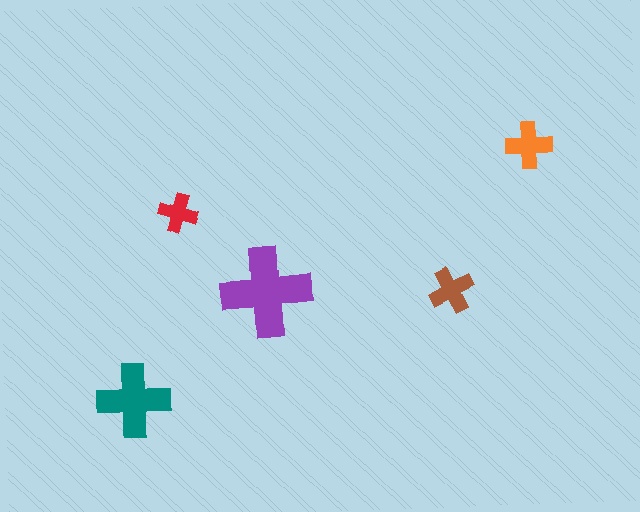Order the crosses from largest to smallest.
the purple one, the teal one, the orange one, the brown one, the red one.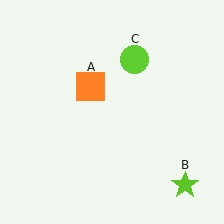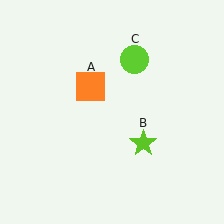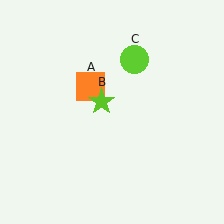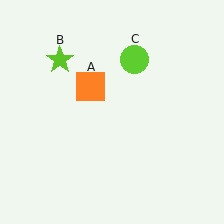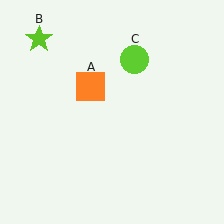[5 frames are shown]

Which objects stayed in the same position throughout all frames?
Orange square (object A) and lime circle (object C) remained stationary.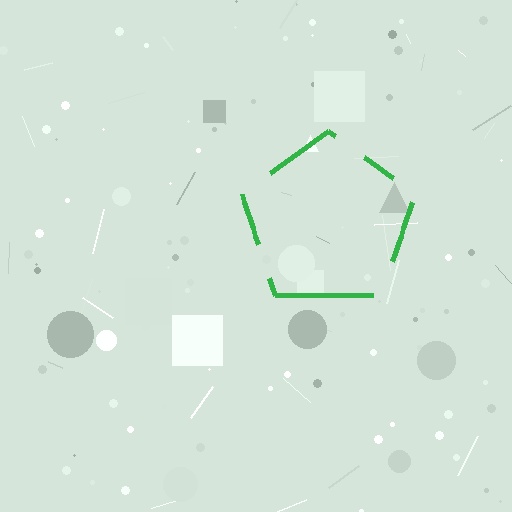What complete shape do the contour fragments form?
The contour fragments form a pentagon.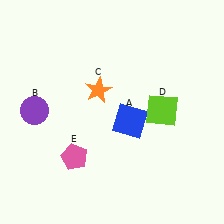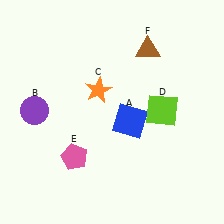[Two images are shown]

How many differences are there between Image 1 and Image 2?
There is 1 difference between the two images.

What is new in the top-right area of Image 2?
A brown triangle (F) was added in the top-right area of Image 2.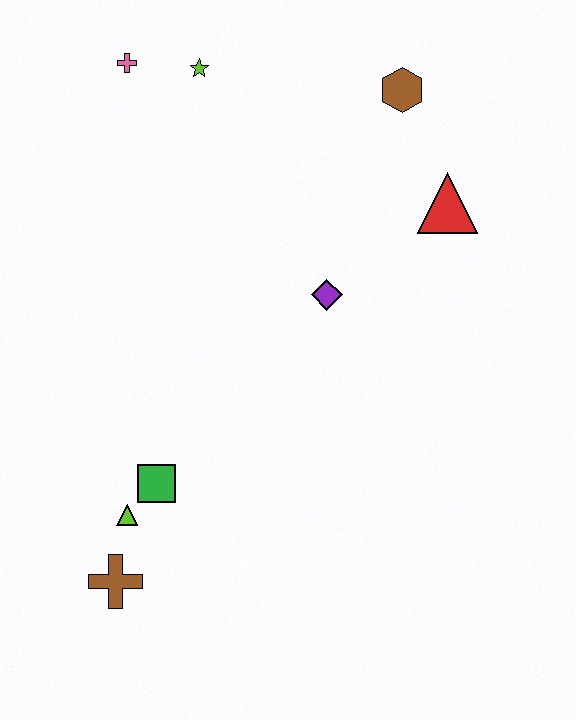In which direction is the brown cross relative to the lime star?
The brown cross is below the lime star.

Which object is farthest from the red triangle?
The brown cross is farthest from the red triangle.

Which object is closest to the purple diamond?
The red triangle is closest to the purple diamond.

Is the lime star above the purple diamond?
Yes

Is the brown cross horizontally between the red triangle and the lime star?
No